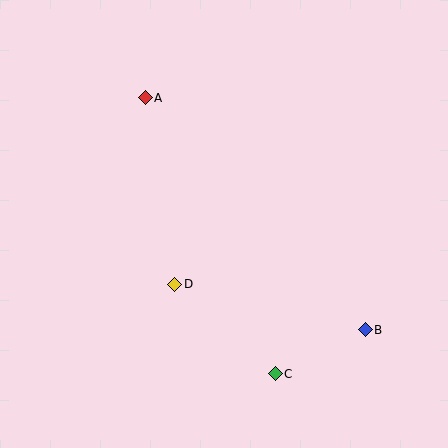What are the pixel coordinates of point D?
Point D is at (175, 284).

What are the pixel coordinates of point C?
Point C is at (275, 374).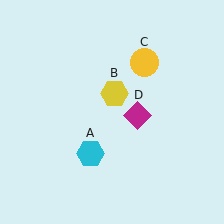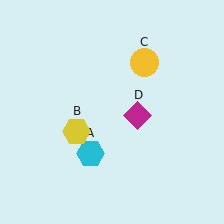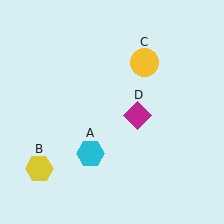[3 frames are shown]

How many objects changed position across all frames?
1 object changed position: yellow hexagon (object B).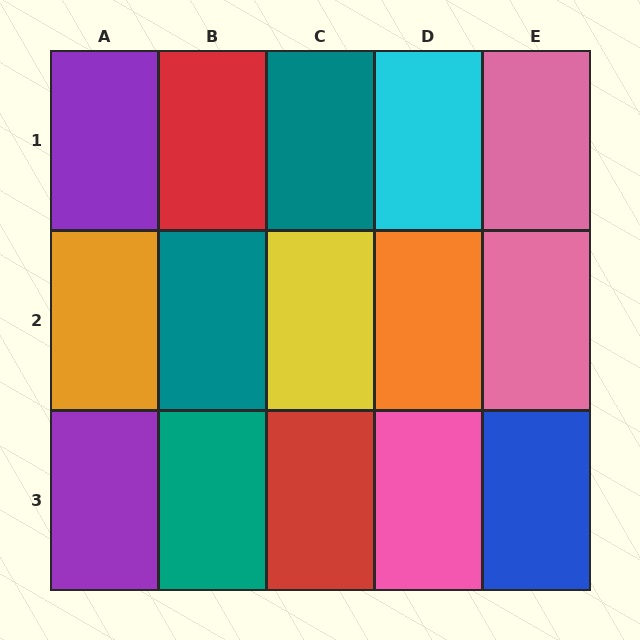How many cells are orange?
2 cells are orange.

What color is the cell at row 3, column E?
Blue.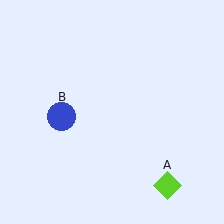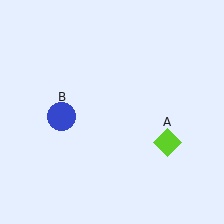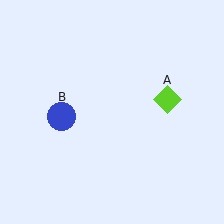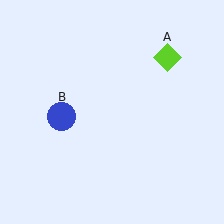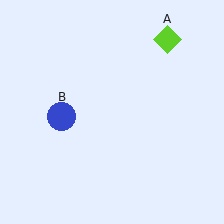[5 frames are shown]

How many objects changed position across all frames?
1 object changed position: lime diamond (object A).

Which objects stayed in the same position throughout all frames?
Blue circle (object B) remained stationary.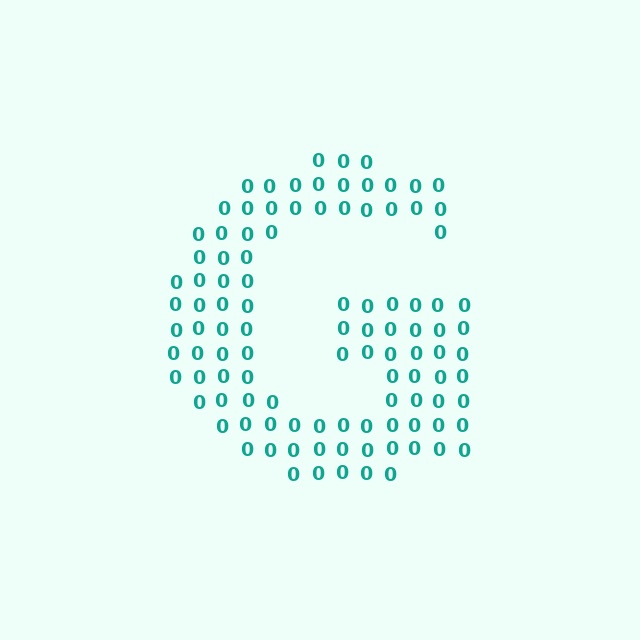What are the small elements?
The small elements are digit 0's.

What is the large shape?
The large shape is the letter G.